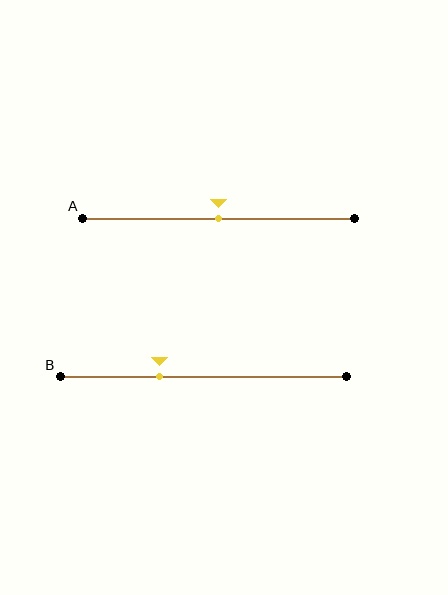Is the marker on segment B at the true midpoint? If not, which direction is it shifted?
No, the marker on segment B is shifted to the left by about 15% of the segment length.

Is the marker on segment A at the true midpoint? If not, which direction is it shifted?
Yes, the marker on segment A is at the true midpoint.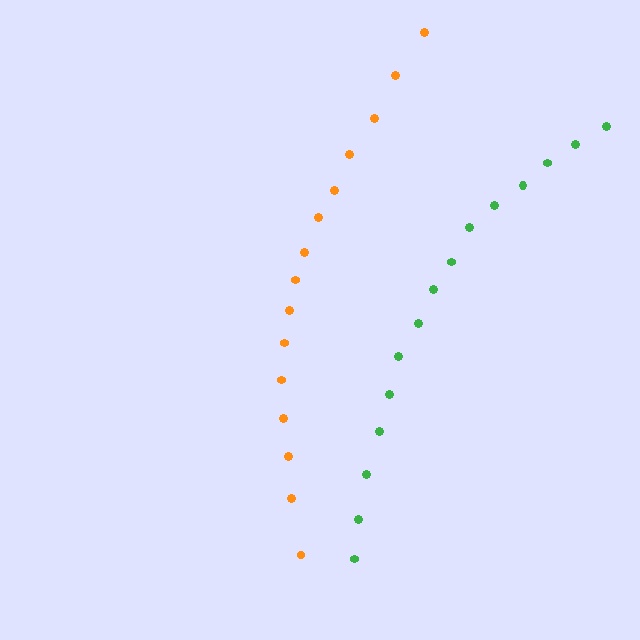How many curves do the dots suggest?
There are 2 distinct paths.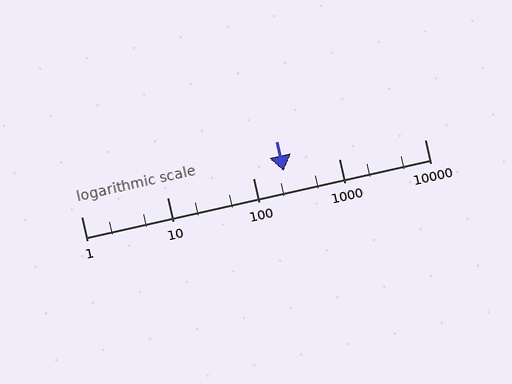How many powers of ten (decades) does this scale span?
The scale spans 4 decades, from 1 to 10000.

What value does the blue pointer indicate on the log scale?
The pointer indicates approximately 230.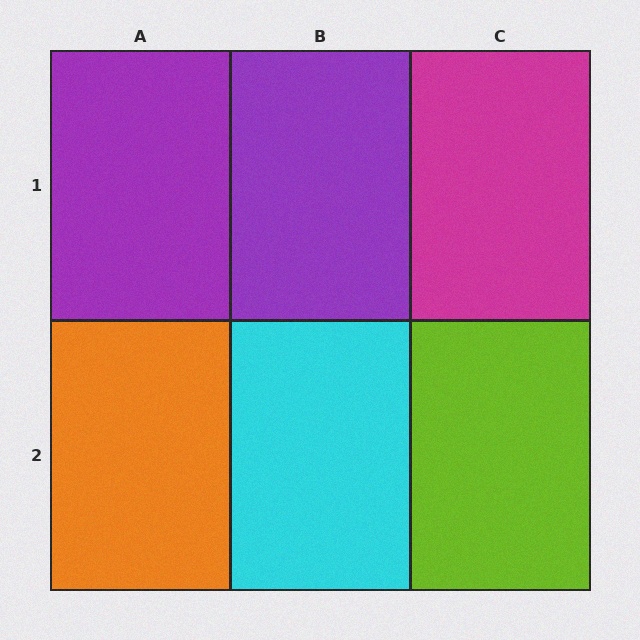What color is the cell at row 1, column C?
Magenta.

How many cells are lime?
1 cell is lime.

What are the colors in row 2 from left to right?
Orange, cyan, lime.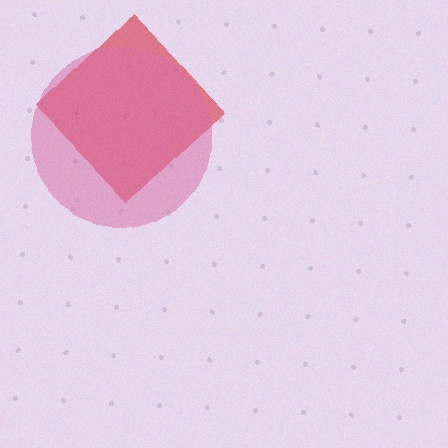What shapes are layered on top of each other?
The layered shapes are: a red diamond, a pink circle.